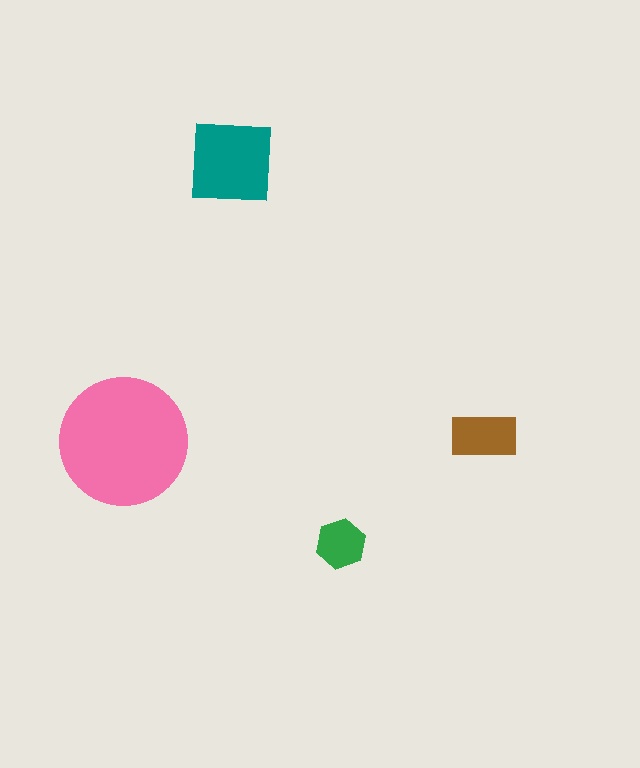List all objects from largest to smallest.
The pink circle, the teal square, the brown rectangle, the green hexagon.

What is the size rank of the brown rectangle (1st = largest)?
3rd.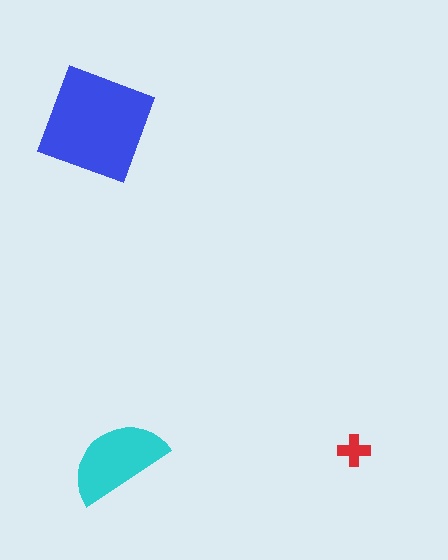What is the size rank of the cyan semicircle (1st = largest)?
2nd.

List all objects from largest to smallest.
The blue diamond, the cyan semicircle, the red cross.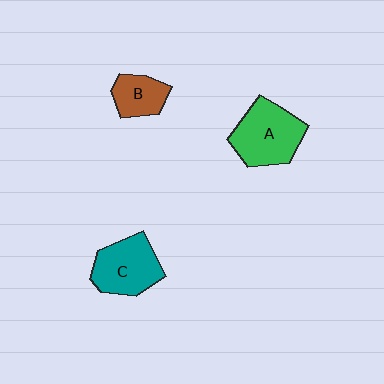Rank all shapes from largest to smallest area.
From largest to smallest: A (green), C (teal), B (brown).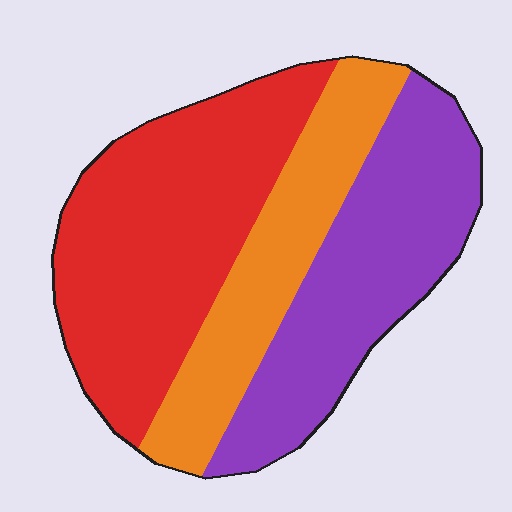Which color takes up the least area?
Orange, at roughly 25%.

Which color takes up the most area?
Red, at roughly 40%.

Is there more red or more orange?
Red.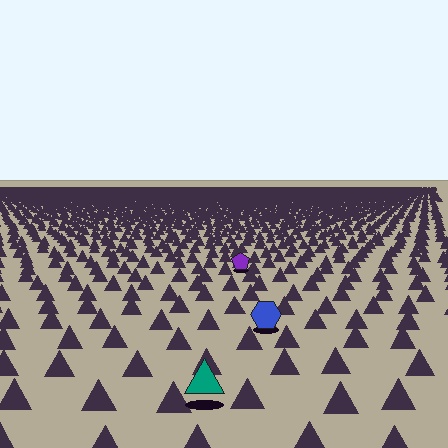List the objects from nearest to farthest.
From nearest to farthest: the teal triangle, the blue hexagon, the purple pentagon.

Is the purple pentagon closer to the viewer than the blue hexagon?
No. The blue hexagon is closer — you can tell from the texture gradient: the ground texture is coarser near it.